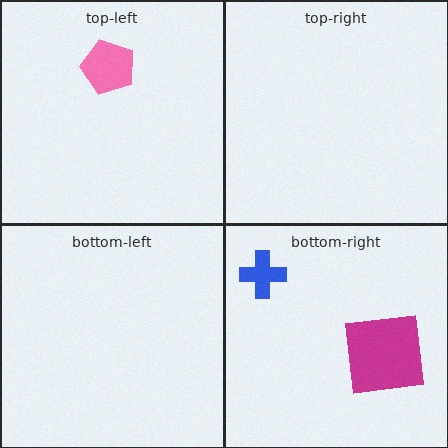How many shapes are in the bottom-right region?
2.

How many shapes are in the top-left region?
1.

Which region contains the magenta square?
The bottom-right region.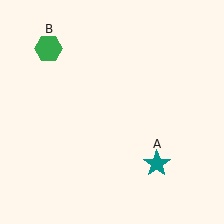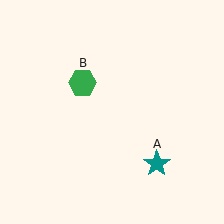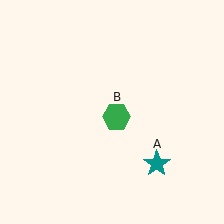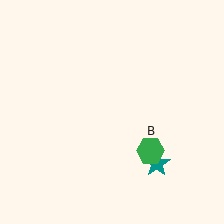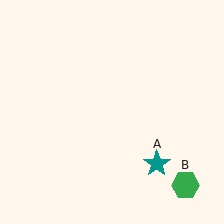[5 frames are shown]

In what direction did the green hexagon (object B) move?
The green hexagon (object B) moved down and to the right.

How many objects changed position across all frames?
1 object changed position: green hexagon (object B).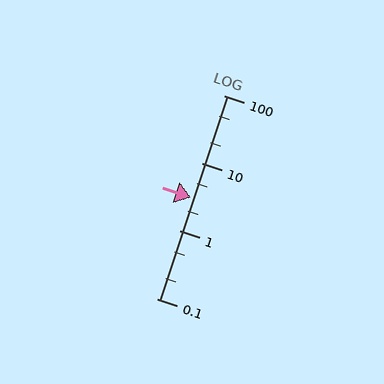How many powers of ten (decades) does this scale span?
The scale spans 3 decades, from 0.1 to 100.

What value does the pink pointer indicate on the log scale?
The pointer indicates approximately 3.1.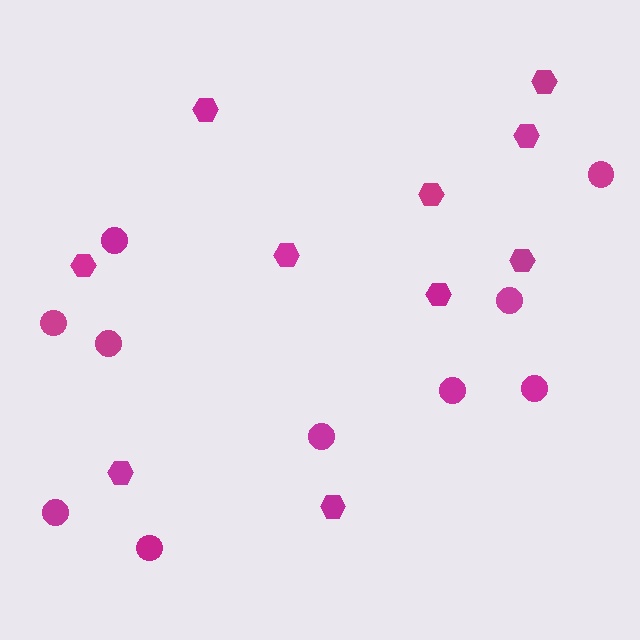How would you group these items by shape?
There are 2 groups: one group of hexagons (10) and one group of circles (10).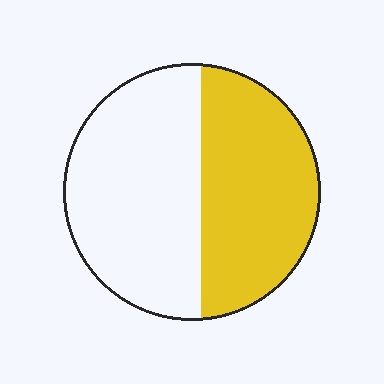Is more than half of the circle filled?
No.